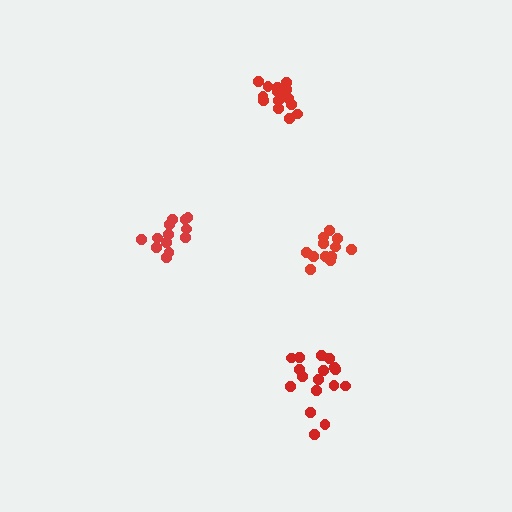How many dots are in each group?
Group 1: 12 dots, Group 2: 14 dots, Group 3: 17 dots, Group 4: 16 dots (59 total).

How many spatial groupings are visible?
There are 4 spatial groupings.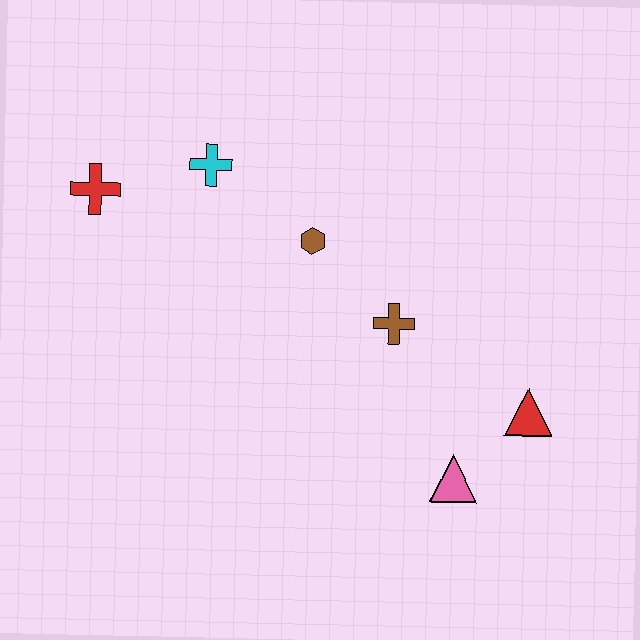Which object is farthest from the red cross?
The red triangle is farthest from the red cross.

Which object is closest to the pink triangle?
The red triangle is closest to the pink triangle.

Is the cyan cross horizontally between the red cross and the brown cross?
Yes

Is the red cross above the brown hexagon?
Yes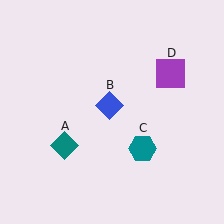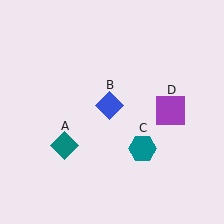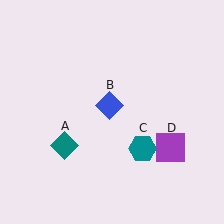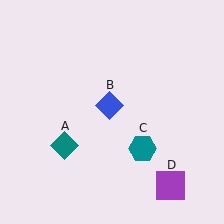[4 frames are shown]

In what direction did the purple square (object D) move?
The purple square (object D) moved down.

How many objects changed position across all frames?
1 object changed position: purple square (object D).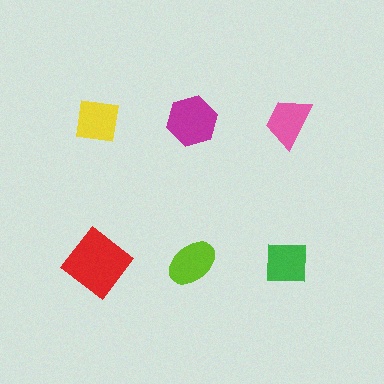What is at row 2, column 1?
A red diamond.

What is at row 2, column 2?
A lime ellipse.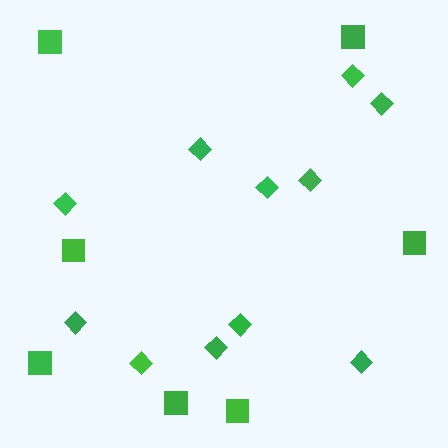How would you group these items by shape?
There are 2 groups: one group of diamonds (11) and one group of squares (7).